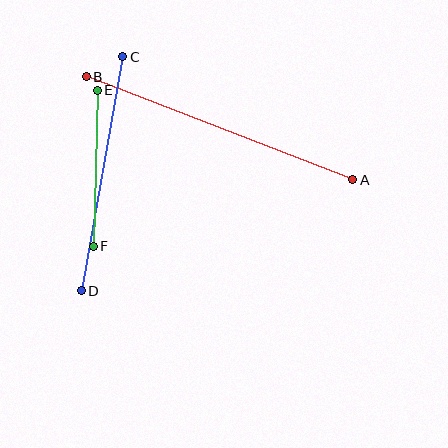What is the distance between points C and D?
The distance is approximately 238 pixels.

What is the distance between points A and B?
The distance is approximately 286 pixels.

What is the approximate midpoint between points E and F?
The midpoint is at approximately (95, 168) pixels.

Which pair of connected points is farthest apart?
Points A and B are farthest apart.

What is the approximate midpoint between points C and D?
The midpoint is at approximately (102, 174) pixels.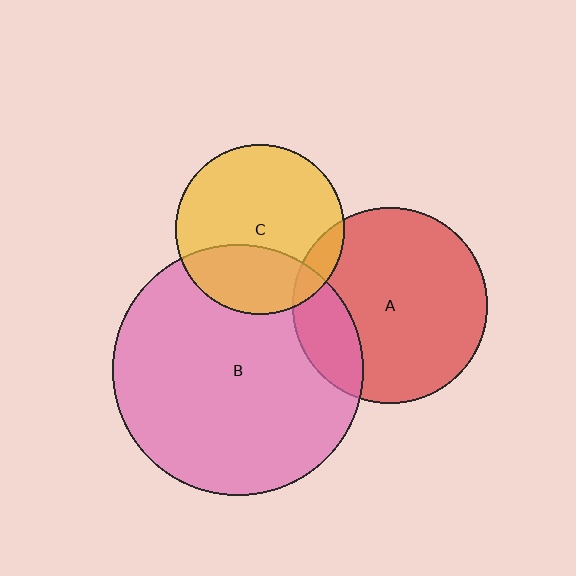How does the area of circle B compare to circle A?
Approximately 1.6 times.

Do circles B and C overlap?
Yes.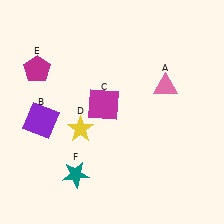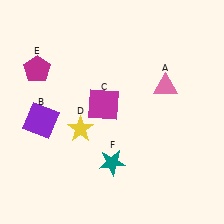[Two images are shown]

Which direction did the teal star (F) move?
The teal star (F) moved right.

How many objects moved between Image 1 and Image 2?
1 object moved between the two images.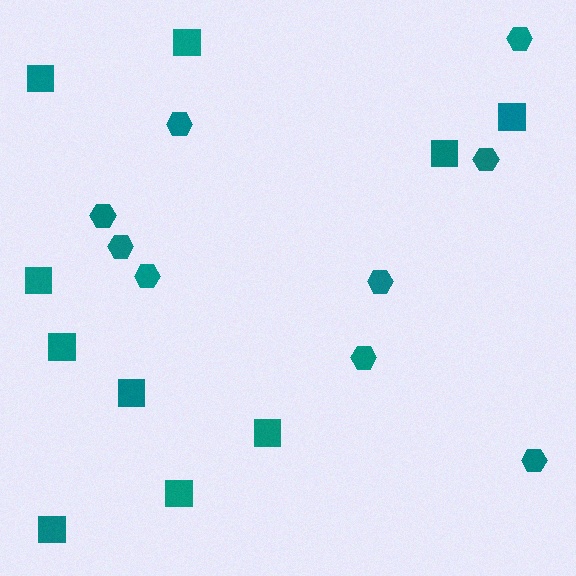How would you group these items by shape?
There are 2 groups: one group of hexagons (9) and one group of squares (10).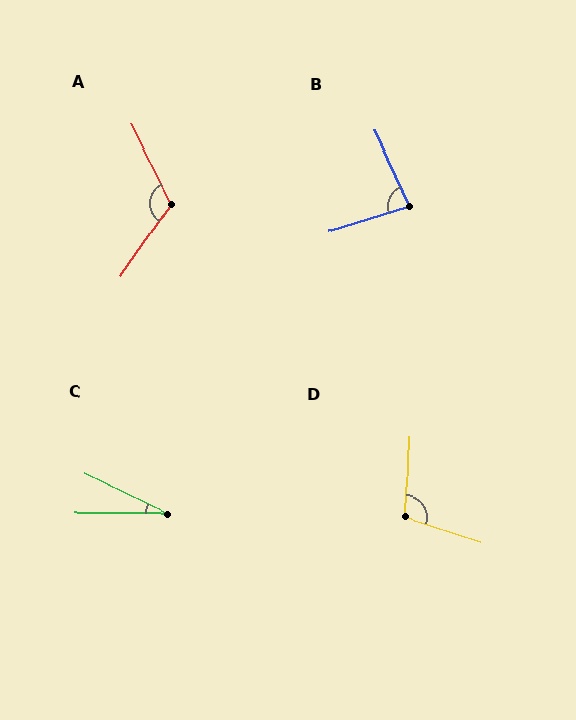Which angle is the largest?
A, at approximately 119 degrees.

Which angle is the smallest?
C, at approximately 25 degrees.